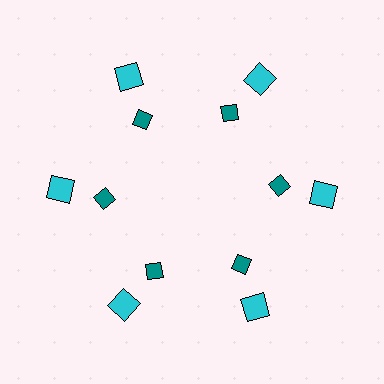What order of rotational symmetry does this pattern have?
This pattern has 6-fold rotational symmetry.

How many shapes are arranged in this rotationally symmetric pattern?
There are 12 shapes, arranged in 6 groups of 2.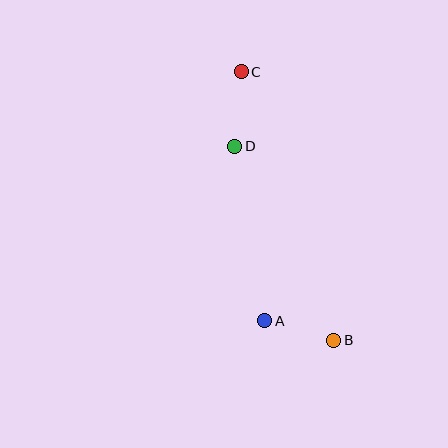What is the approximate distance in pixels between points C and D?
The distance between C and D is approximately 75 pixels.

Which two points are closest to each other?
Points A and B are closest to each other.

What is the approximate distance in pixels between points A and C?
The distance between A and C is approximately 250 pixels.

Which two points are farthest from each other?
Points B and C are farthest from each other.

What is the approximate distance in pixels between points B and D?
The distance between B and D is approximately 218 pixels.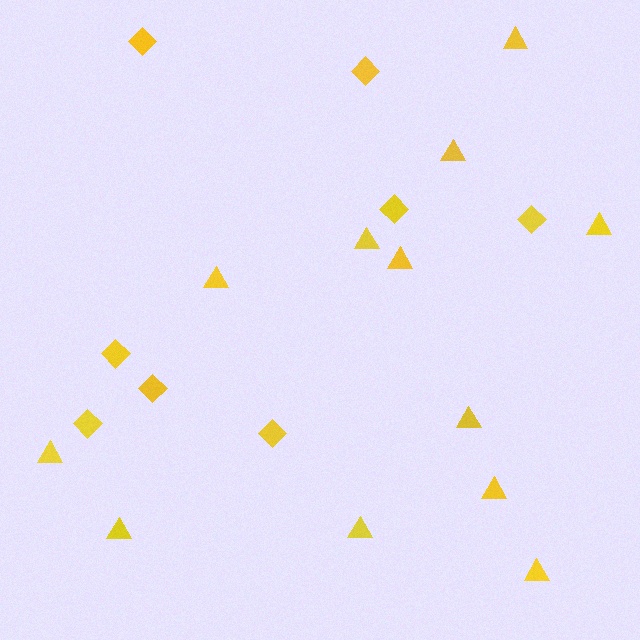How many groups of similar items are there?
There are 2 groups: one group of triangles (12) and one group of diamonds (8).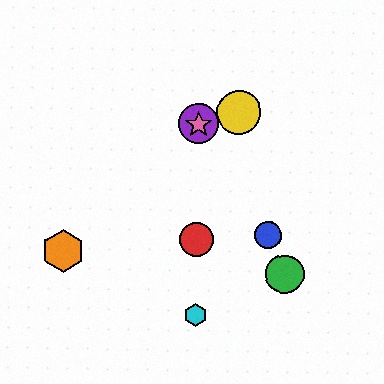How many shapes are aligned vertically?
4 shapes (the red circle, the purple circle, the cyan hexagon, the pink star) are aligned vertically.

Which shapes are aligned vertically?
The red circle, the purple circle, the cyan hexagon, the pink star are aligned vertically.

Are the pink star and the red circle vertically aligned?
Yes, both are at x≈199.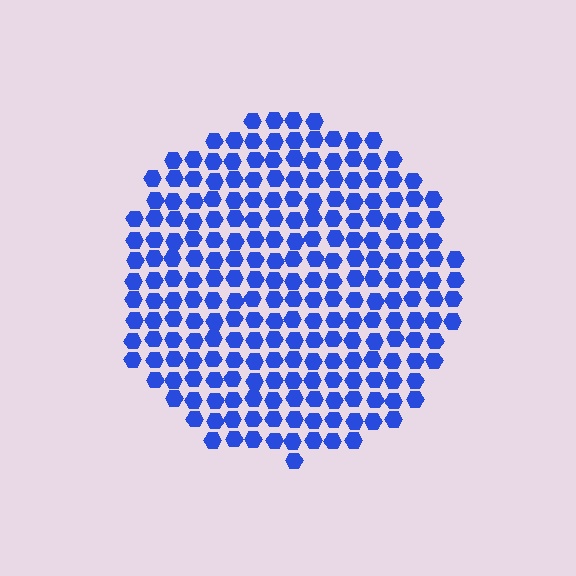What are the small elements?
The small elements are hexagons.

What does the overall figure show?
The overall figure shows a circle.